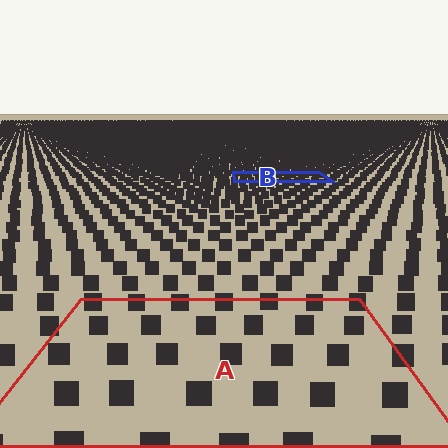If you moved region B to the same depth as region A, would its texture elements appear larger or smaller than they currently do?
They would appear larger. At a closer depth, the same texture elements are projected at a bigger on-screen size.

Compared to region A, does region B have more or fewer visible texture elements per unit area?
Region B has more texture elements per unit area — they are packed more densely because it is farther away.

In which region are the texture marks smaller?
The texture marks are smaller in region B, because it is farther away.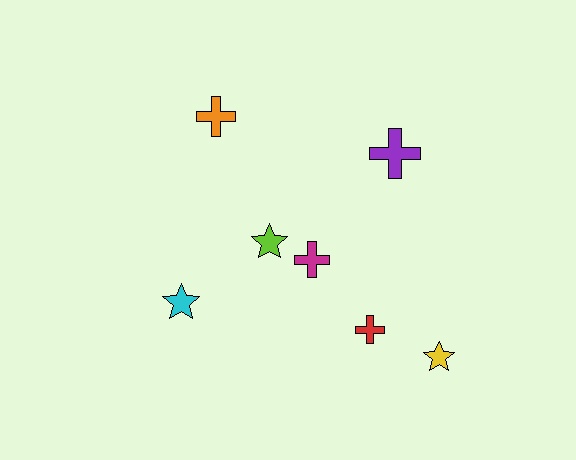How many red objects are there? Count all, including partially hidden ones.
There is 1 red object.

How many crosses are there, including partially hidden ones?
There are 4 crosses.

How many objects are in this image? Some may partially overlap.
There are 7 objects.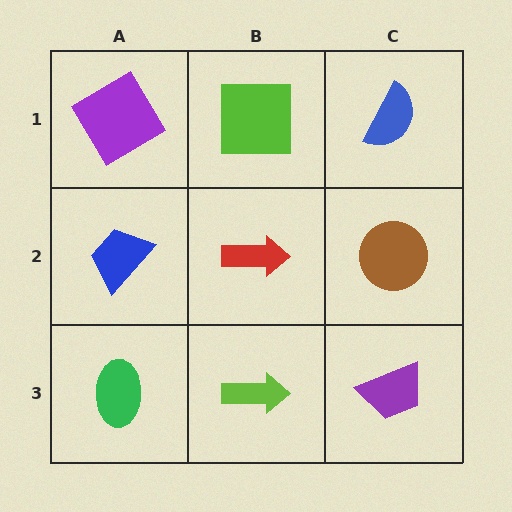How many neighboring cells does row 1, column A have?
2.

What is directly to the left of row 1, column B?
A purple diamond.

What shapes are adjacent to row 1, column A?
A blue trapezoid (row 2, column A), a lime square (row 1, column B).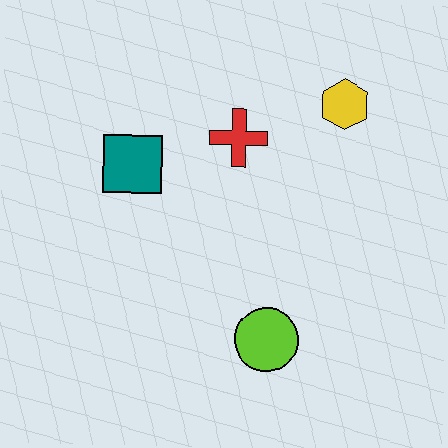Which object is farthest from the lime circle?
The yellow hexagon is farthest from the lime circle.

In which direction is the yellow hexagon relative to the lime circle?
The yellow hexagon is above the lime circle.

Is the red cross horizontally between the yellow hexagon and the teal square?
Yes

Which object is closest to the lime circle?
The red cross is closest to the lime circle.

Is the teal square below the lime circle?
No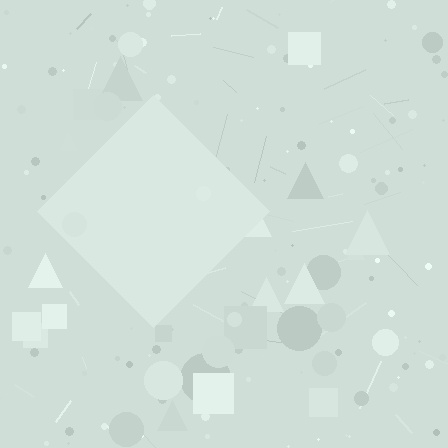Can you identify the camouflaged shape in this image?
The camouflaged shape is a diamond.